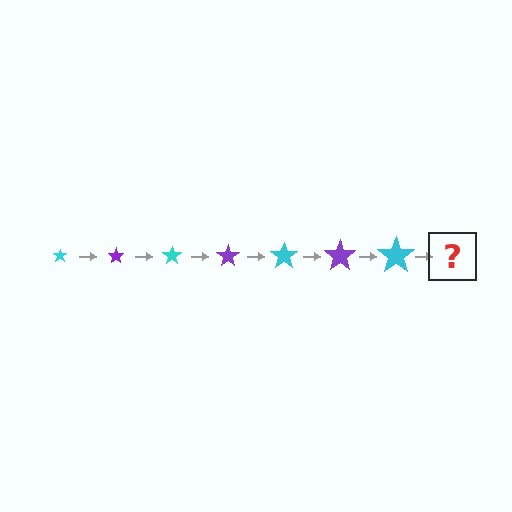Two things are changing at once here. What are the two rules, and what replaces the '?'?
The two rules are that the star grows larger each step and the color cycles through cyan and purple. The '?' should be a purple star, larger than the previous one.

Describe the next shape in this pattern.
It should be a purple star, larger than the previous one.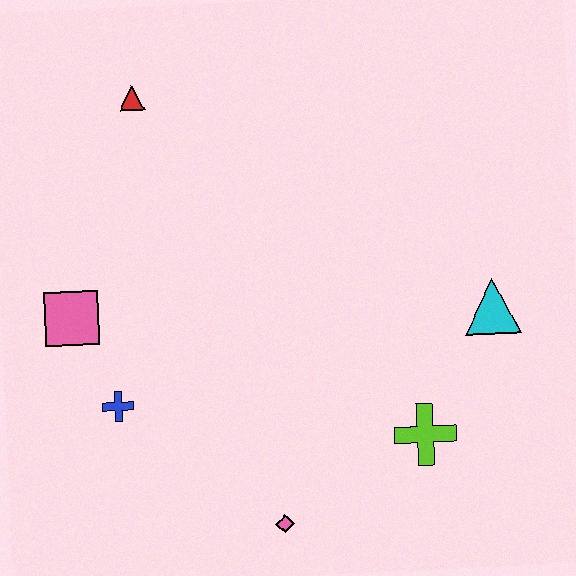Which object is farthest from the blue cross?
The cyan triangle is farthest from the blue cross.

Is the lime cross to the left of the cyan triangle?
Yes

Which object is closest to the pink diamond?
The lime cross is closest to the pink diamond.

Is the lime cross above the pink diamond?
Yes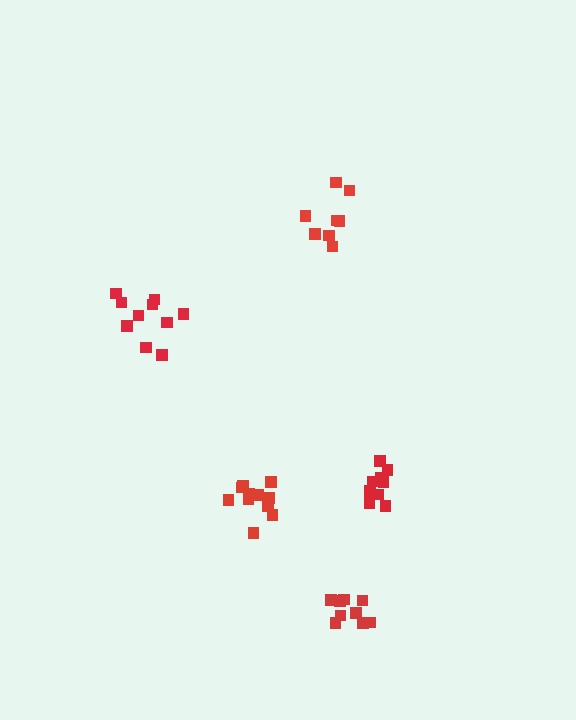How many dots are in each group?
Group 1: 8 dots, Group 2: 11 dots, Group 3: 9 dots, Group 4: 9 dots, Group 5: 10 dots (47 total).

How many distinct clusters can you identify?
There are 5 distinct clusters.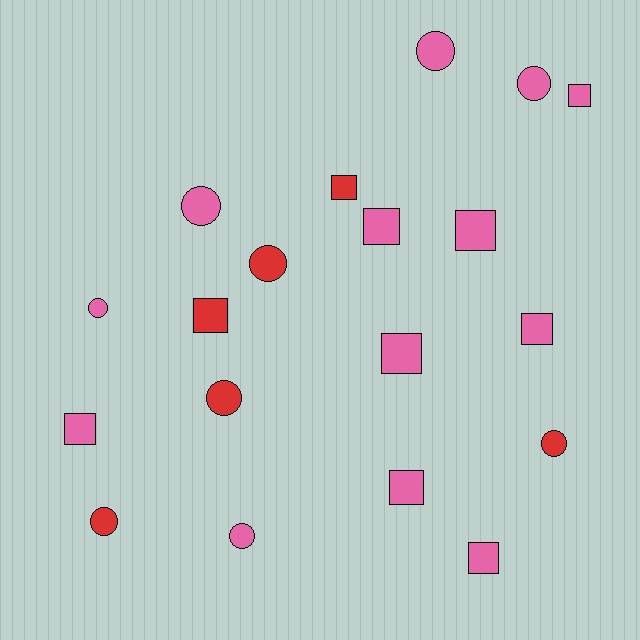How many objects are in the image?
There are 19 objects.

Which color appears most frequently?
Pink, with 13 objects.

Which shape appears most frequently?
Square, with 10 objects.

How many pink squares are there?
There are 8 pink squares.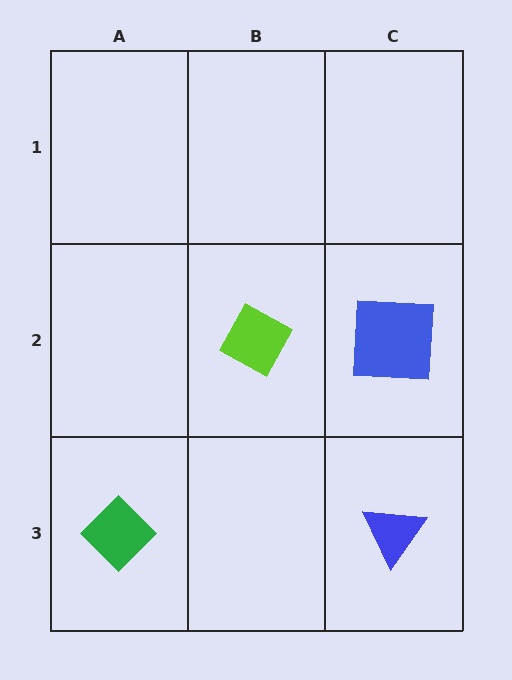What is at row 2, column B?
A lime diamond.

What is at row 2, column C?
A blue square.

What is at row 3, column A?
A green diamond.